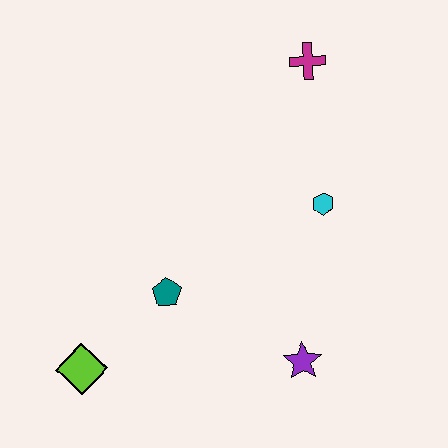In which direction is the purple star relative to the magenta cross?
The purple star is below the magenta cross.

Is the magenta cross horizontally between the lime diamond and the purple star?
No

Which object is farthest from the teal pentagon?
The magenta cross is farthest from the teal pentagon.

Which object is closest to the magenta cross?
The cyan hexagon is closest to the magenta cross.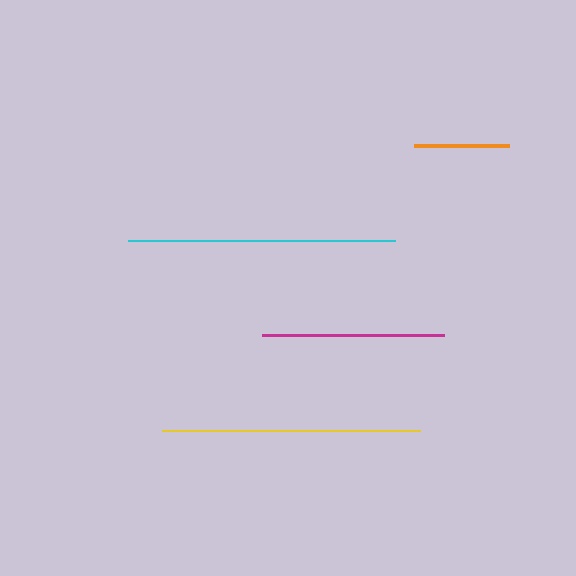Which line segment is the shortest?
The orange line is the shortest at approximately 96 pixels.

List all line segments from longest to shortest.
From longest to shortest: cyan, yellow, magenta, orange.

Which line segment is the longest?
The cyan line is the longest at approximately 267 pixels.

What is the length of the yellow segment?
The yellow segment is approximately 258 pixels long.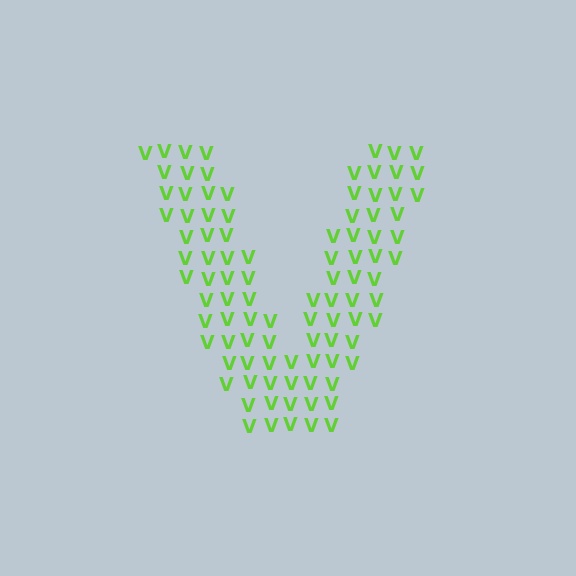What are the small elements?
The small elements are letter V's.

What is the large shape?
The large shape is the letter V.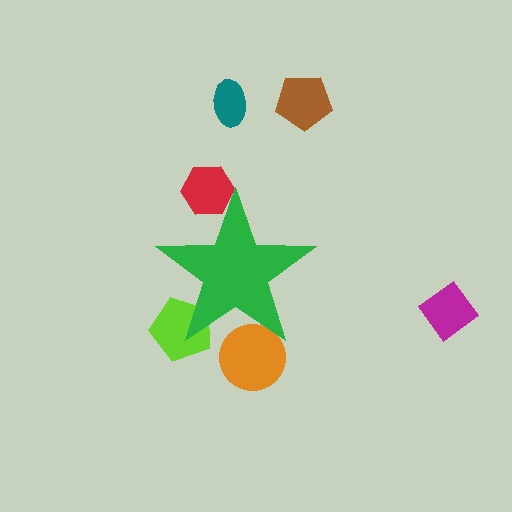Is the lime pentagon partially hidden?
Yes, the lime pentagon is partially hidden behind the green star.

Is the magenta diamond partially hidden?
No, the magenta diamond is fully visible.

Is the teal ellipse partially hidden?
No, the teal ellipse is fully visible.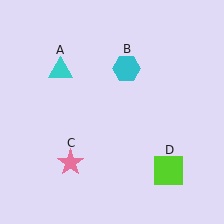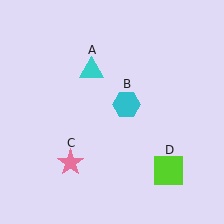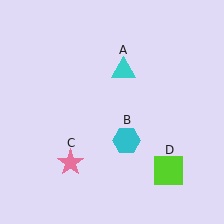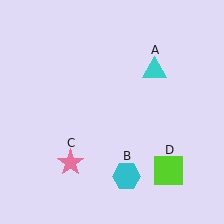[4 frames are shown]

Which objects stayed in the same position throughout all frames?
Pink star (object C) and lime square (object D) remained stationary.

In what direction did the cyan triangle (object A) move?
The cyan triangle (object A) moved right.